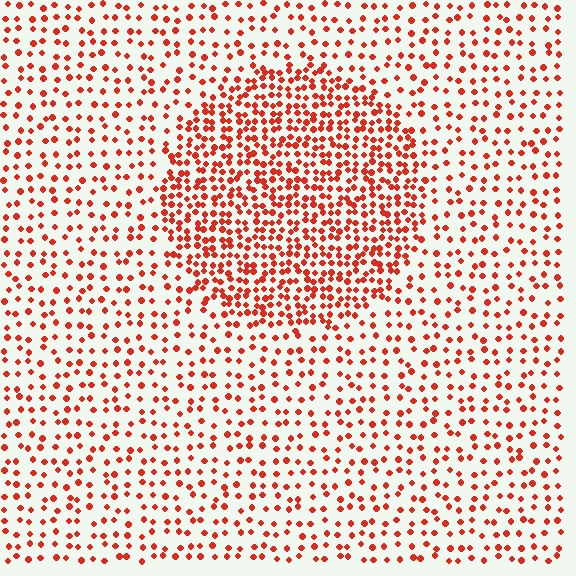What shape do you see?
I see a circle.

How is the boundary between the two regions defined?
The boundary is defined by a change in element density (approximately 2.1x ratio). All elements are the same color, size, and shape.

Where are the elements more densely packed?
The elements are more densely packed inside the circle boundary.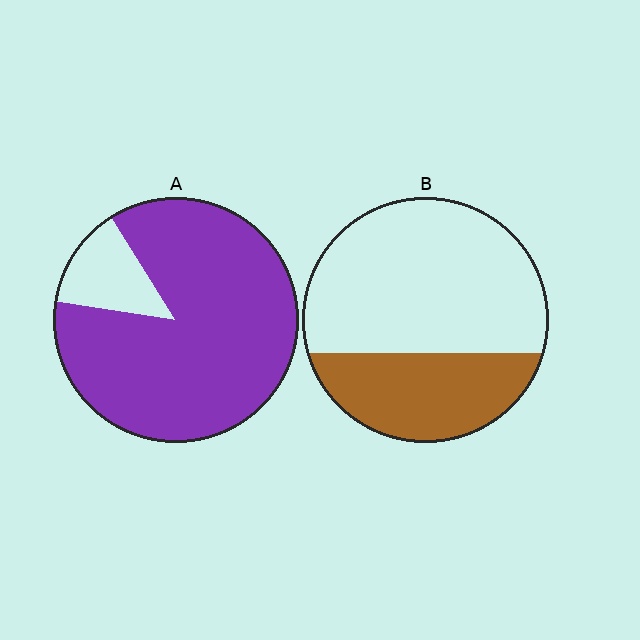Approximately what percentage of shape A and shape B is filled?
A is approximately 85% and B is approximately 35%.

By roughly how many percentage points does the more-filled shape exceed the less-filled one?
By roughly 55 percentage points (A over B).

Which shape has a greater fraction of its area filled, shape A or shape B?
Shape A.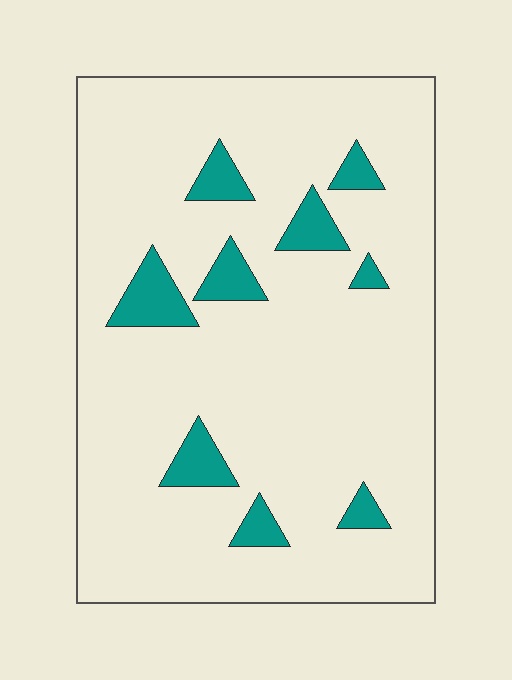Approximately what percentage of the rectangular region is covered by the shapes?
Approximately 10%.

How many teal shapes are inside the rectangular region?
9.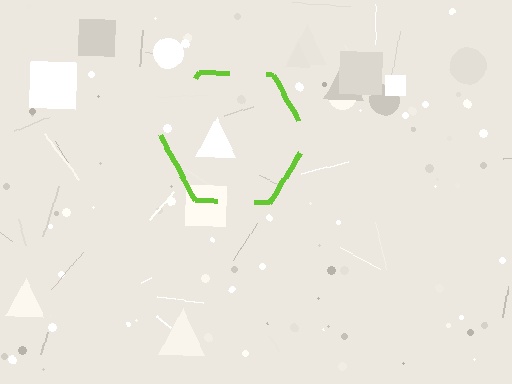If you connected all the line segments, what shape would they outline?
They would outline a hexagon.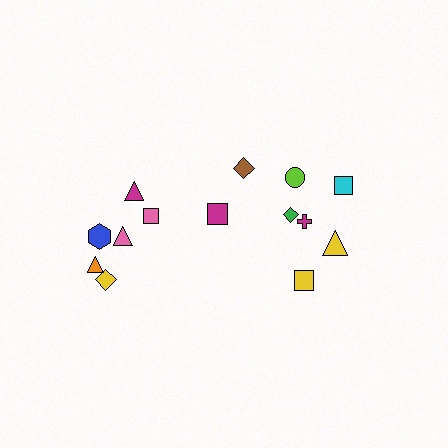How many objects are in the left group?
There are 6 objects.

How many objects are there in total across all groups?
There are 14 objects.